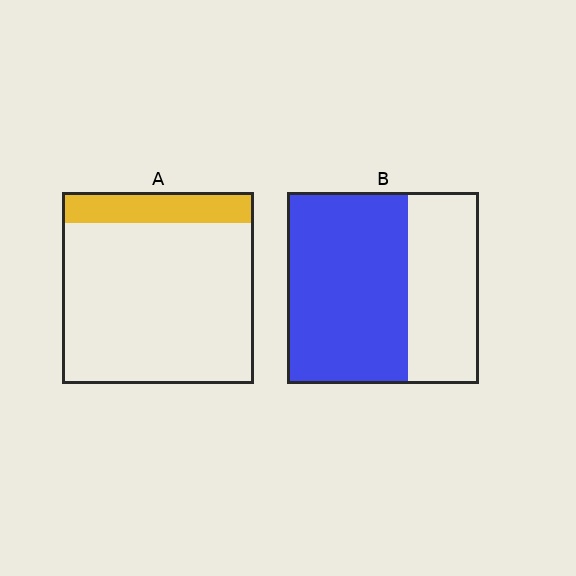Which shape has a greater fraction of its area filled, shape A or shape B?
Shape B.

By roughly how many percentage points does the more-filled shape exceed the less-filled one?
By roughly 45 percentage points (B over A).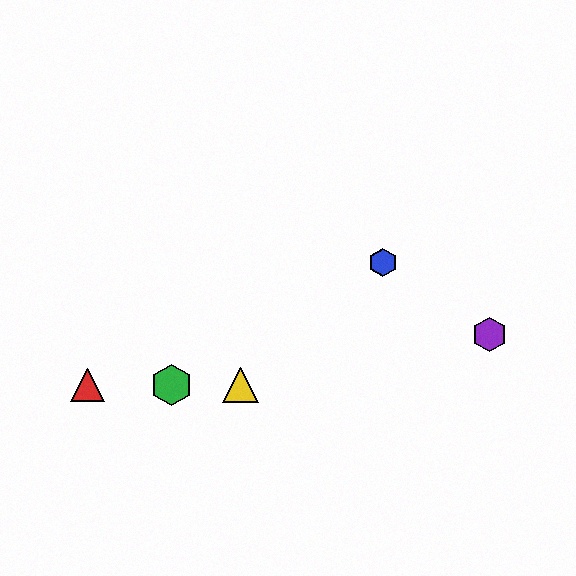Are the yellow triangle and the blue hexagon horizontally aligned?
No, the yellow triangle is at y≈385 and the blue hexagon is at y≈262.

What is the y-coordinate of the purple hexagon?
The purple hexagon is at y≈334.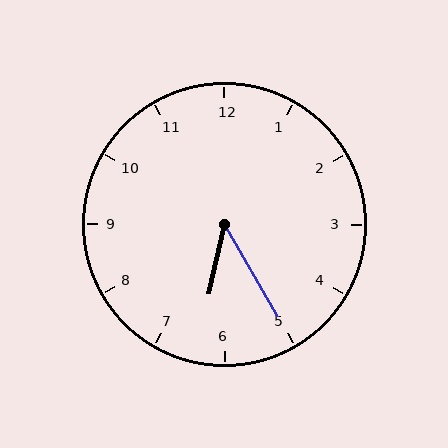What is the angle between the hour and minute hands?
Approximately 42 degrees.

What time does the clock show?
6:25.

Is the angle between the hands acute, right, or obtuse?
It is acute.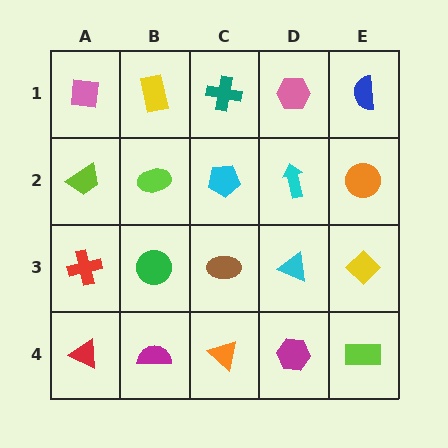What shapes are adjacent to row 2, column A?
A pink square (row 1, column A), a red cross (row 3, column A), a lime ellipse (row 2, column B).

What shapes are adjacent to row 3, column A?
A lime trapezoid (row 2, column A), a red triangle (row 4, column A), a green circle (row 3, column B).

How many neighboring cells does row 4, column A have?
2.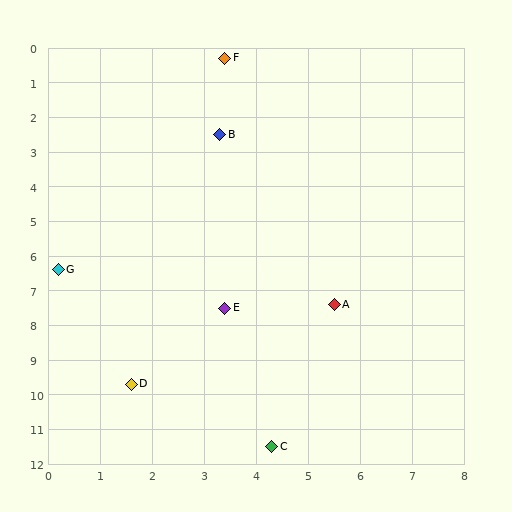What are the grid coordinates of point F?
Point F is at approximately (3.4, 0.3).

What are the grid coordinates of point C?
Point C is at approximately (4.3, 11.5).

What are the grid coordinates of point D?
Point D is at approximately (1.6, 9.7).